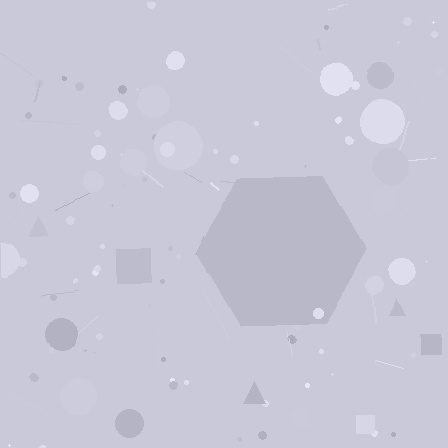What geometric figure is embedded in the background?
A hexagon is embedded in the background.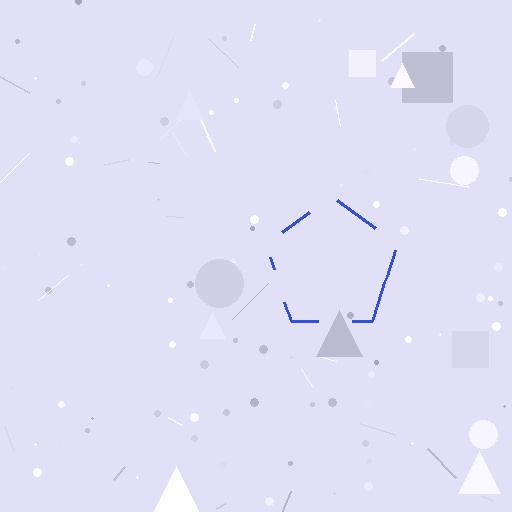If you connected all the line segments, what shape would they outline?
They would outline a pentagon.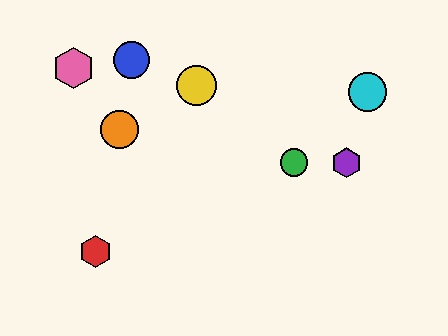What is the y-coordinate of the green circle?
The green circle is at y≈163.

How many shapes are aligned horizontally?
2 shapes (the green circle, the purple hexagon) are aligned horizontally.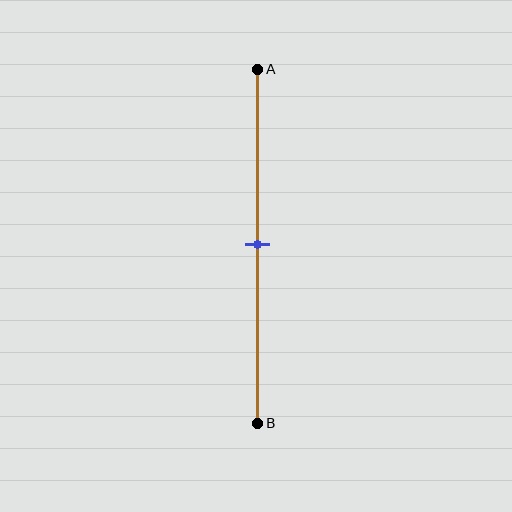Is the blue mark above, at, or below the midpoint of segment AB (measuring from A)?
The blue mark is approximately at the midpoint of segment AB.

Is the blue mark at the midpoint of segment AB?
Yes, the mark is approximately at the midpoint.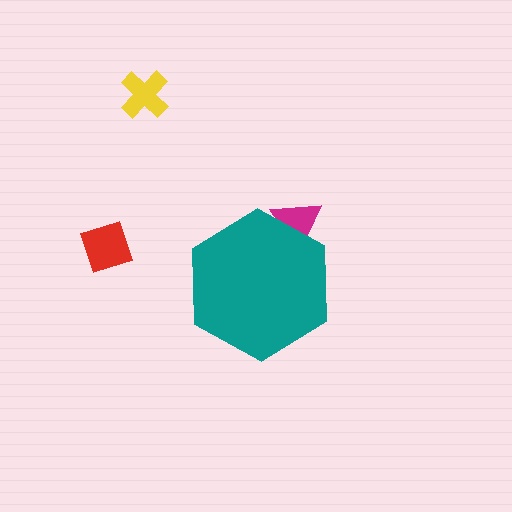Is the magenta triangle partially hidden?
Yes, the magenta triangle is partially hidden behind the teal hexagon.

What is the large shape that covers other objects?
A teal hexagon.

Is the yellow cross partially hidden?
No, the yellow cross is fully visible.